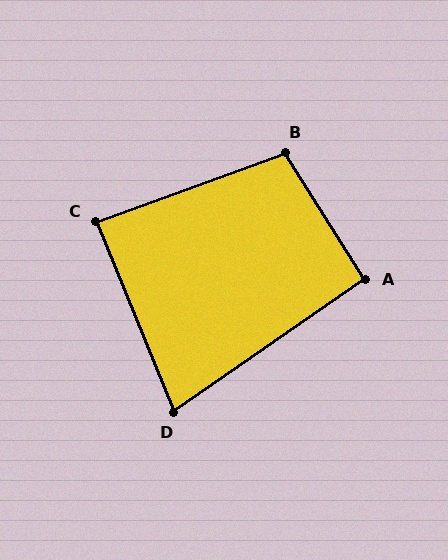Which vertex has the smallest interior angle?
D, at approximately 78 degrees.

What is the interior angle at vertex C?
Approximately 87 degrees (approximately right).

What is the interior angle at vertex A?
Approximately 93 degrees (approximately right).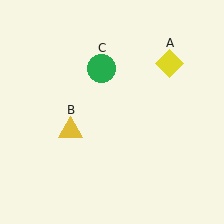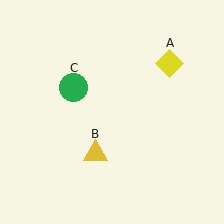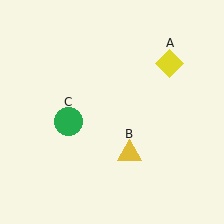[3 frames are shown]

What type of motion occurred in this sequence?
The yellow triangle (object B), green circle (object C) rotated counterclockwise around the center of the scene.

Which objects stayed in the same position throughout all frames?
Yellow diamond (object A) remained stationary.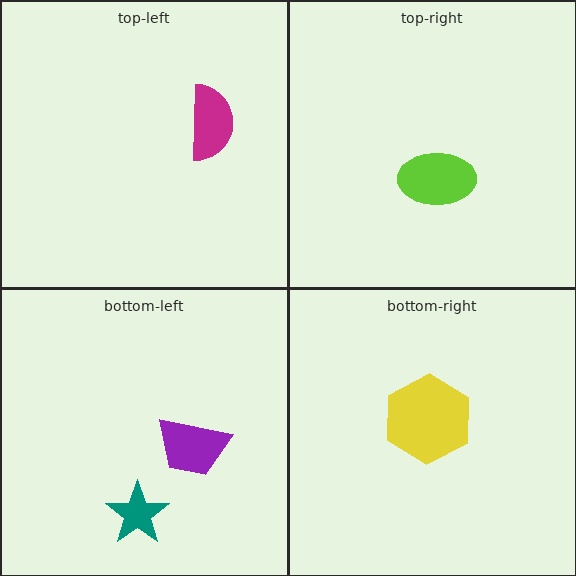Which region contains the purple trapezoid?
The bottom-left region.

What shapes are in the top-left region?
The magenta semicircle.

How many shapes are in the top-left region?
1.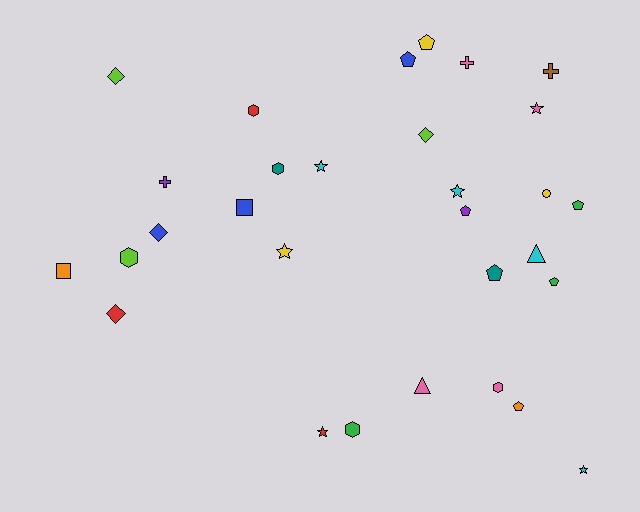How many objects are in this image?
There are 30 objects.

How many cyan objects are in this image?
There are 4 cyan objects.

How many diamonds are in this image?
There are 4 diamonds.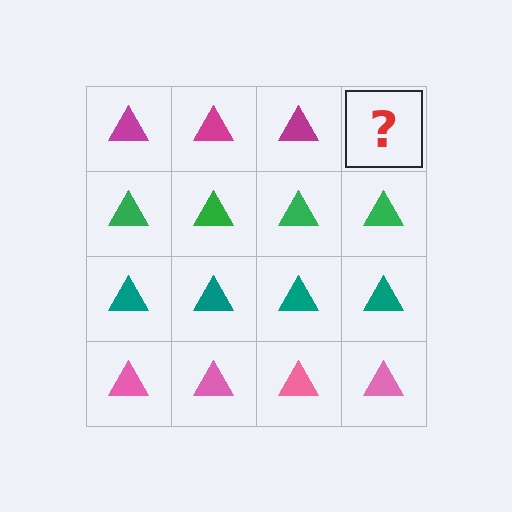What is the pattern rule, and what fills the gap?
The rule is that each row has a consistent color. The gap should be filled with a magenta triangle.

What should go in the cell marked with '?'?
The missing cell should contain a magenta triangle.